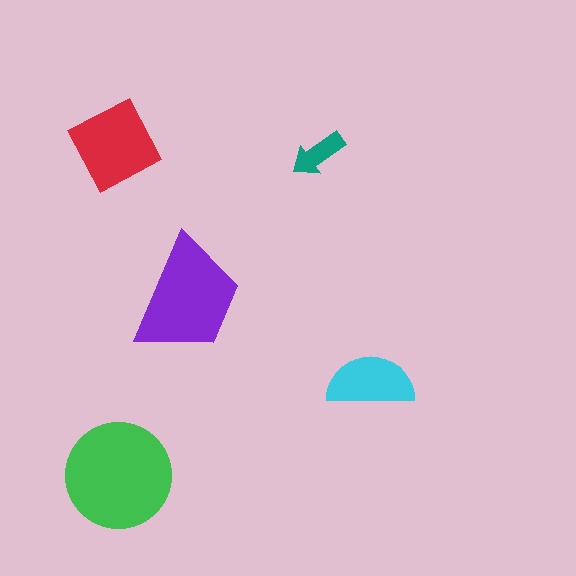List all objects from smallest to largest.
The teal arrow, the cyan semicircle, the red square, the purple trapezoid, the green circle.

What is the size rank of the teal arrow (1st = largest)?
5th.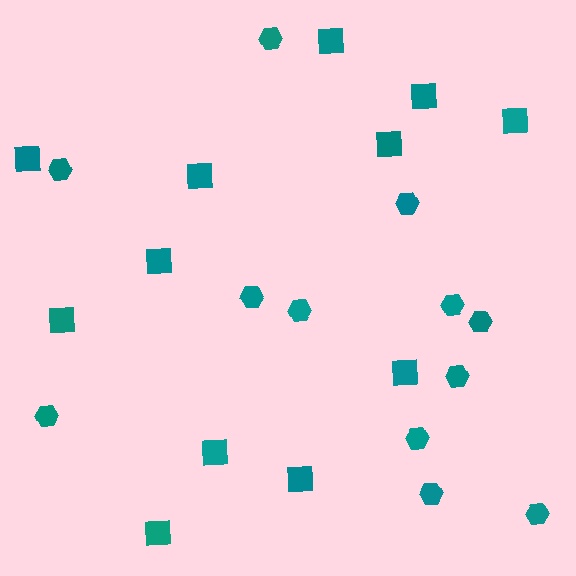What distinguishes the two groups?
There are 2 groups: one group of squares (12) and one group of hexagons (12).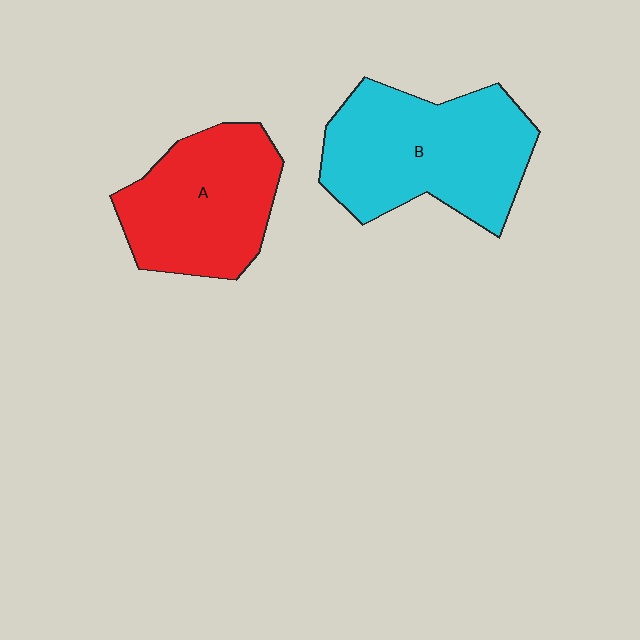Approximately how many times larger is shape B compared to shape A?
Approximately 1.2 times.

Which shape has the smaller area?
Shape A (red).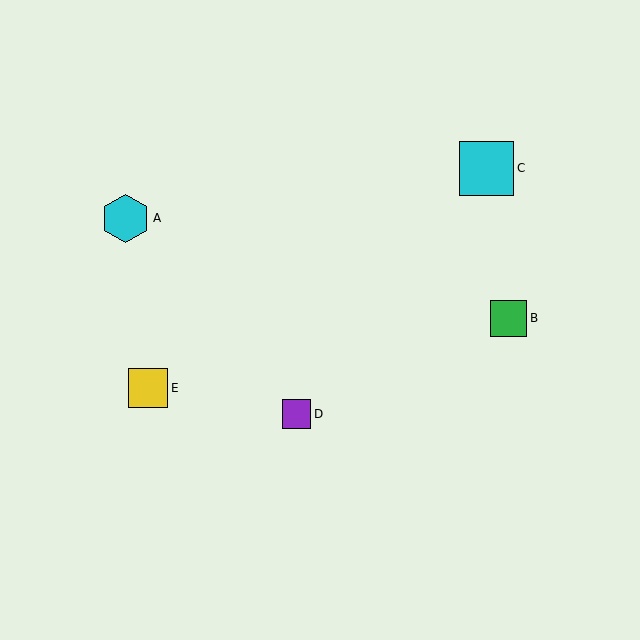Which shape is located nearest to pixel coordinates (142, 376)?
The yellow square (labeled E) at (148, 388) is nearest to that location.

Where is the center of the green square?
The center of the green square is at (508, 318).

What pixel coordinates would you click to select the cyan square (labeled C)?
Click at (486, 168) to select the cyan square C.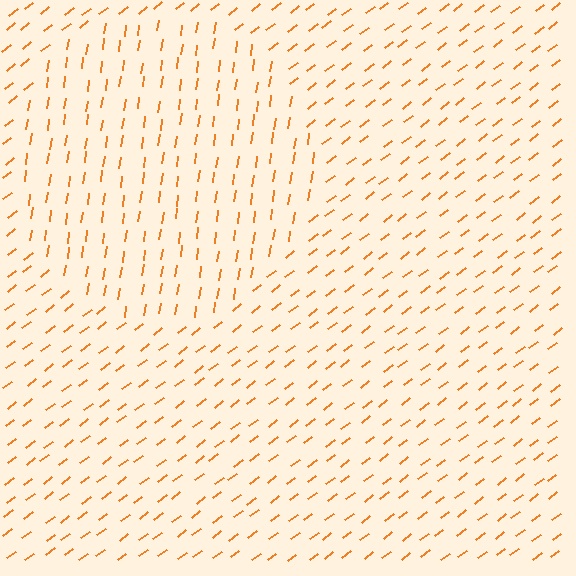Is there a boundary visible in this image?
Yes, there is a texture boundary formed by a change in line orientation.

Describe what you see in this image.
The image is filled with small orange line segments. A circle region in the image has lines oriented differently from the surrounding lines, creating a visible texture boundary.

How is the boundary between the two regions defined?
The boundary is defined purely by a change in line orientation (approximately 45 degrees difference). All lines are the same color and thickness.